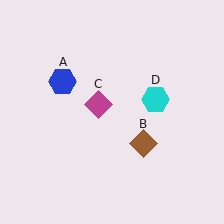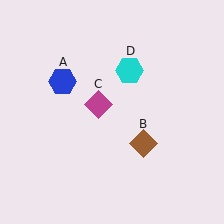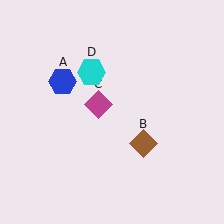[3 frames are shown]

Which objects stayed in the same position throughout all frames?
Blue hexagon (object A) and brown diamond (object B) and magenta diamond (object C) remained stationary.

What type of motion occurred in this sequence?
The cyan hexagon (object D) rotated counterclockwise around the center of the scene.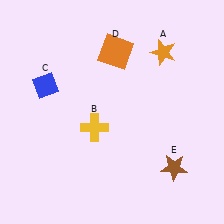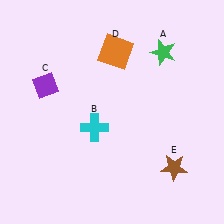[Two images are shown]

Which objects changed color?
A changed from orange to green. B changed from yellow to cyan. C changed from blue to purple.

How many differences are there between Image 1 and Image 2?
There are 3 differences between the two images.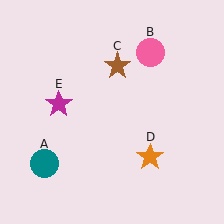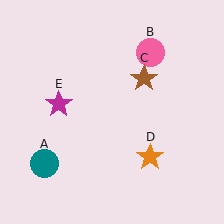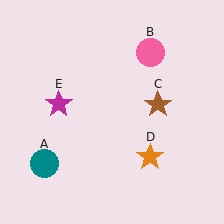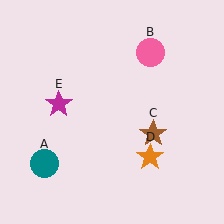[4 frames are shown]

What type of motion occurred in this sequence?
The brown star (object C) rotated clockwise around the center of the scene.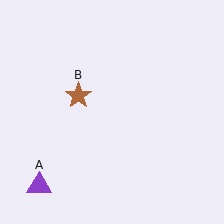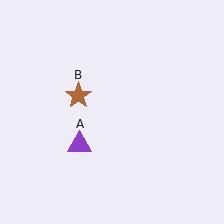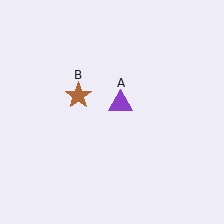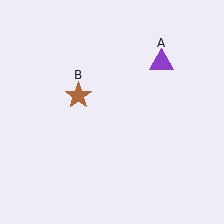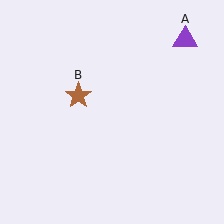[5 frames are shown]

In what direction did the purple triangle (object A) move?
The purple triangle (object A) moved up and to the right.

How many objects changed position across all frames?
1 object changed position: purple triangle (object A).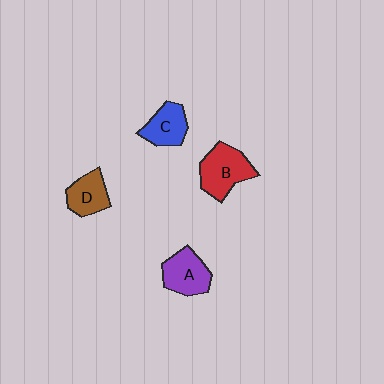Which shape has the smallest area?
Shape D (brown).